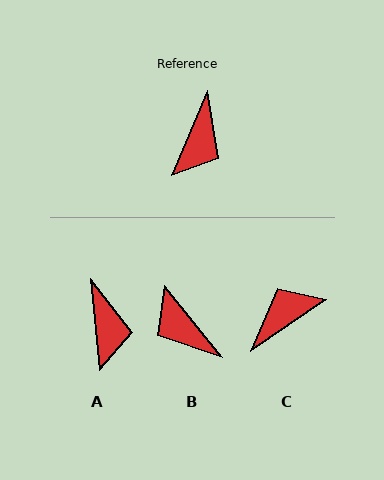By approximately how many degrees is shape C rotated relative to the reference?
Approximately 147 degrees counter-clockwise.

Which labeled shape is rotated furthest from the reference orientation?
C, about 147 degrees away.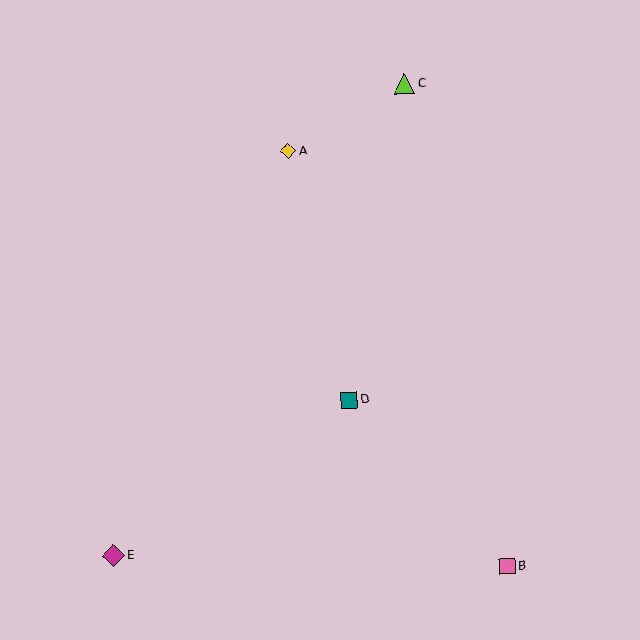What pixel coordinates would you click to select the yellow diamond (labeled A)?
Click at (288, 151) to select the yellow diamond A.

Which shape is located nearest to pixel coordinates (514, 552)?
The pink square (labeled B) at (507, 566) is nearest to that location.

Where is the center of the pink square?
The center of the pink square is at (507, 566).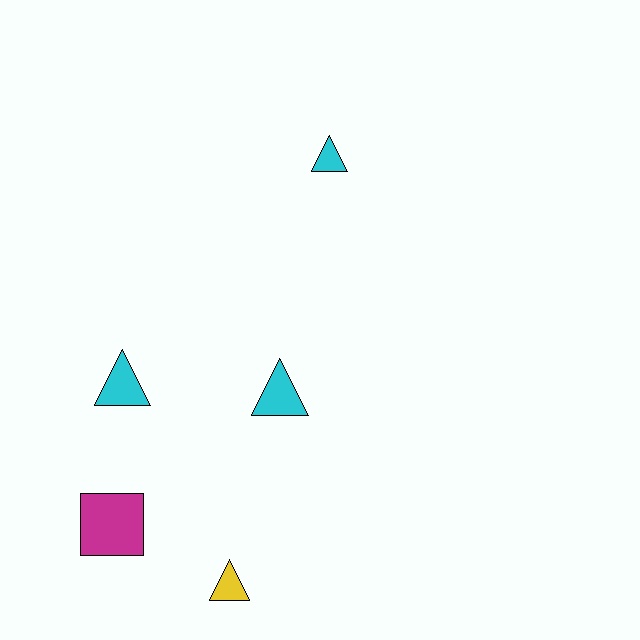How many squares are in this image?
There is 1 square.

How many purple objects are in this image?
There are no purple objects.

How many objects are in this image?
There are 5 objects.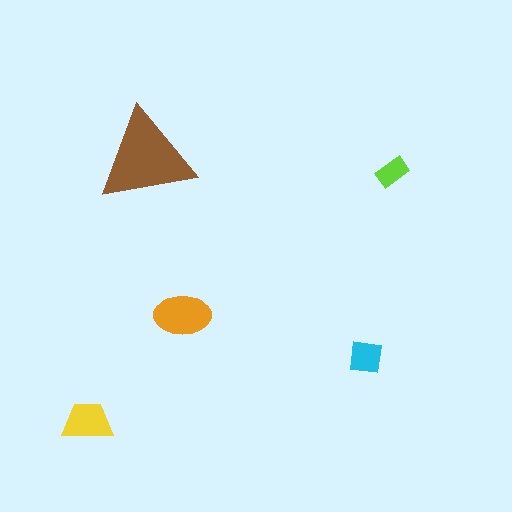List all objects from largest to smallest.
The brown triangle, the orange ellipse, the yellow trapezoid, the cyan square, the lime rectangle.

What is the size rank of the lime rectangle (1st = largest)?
5th.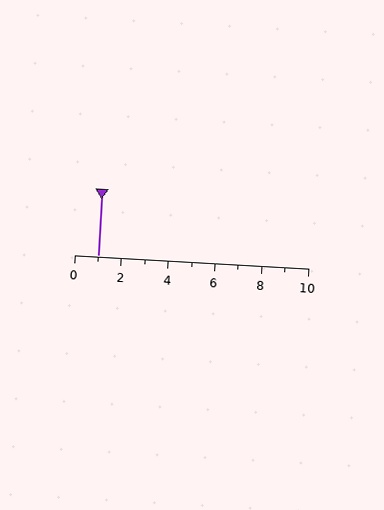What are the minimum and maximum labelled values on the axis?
The axis runs from 0 to 10.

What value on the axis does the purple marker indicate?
The marker indicates approximately 1.